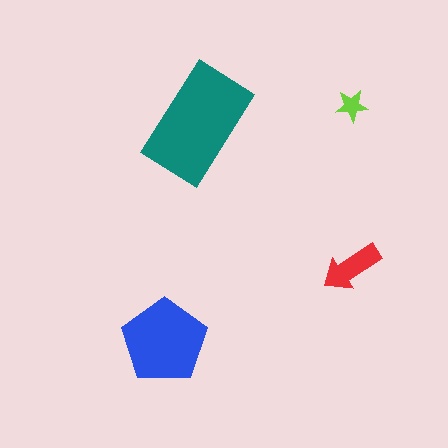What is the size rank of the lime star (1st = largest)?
4th.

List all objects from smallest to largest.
The lime star, the red arrow, the blue pentagon, the teal rectangle.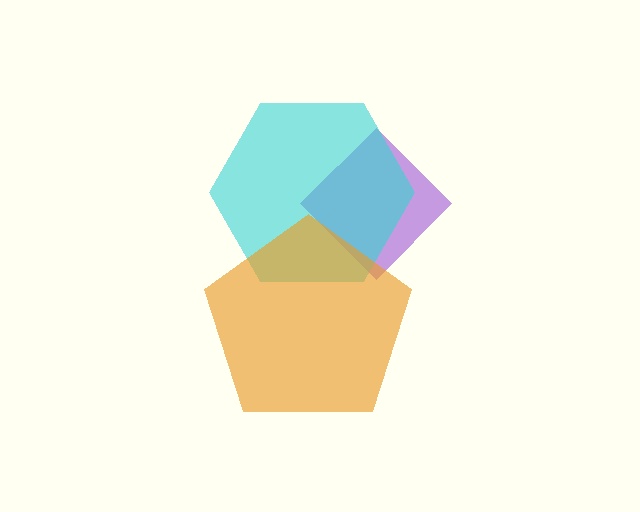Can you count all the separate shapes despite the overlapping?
Yes, there are 3 separate shapes.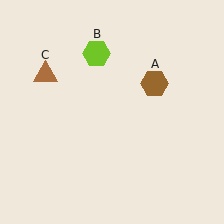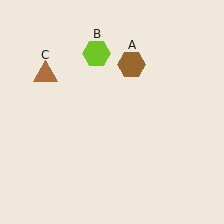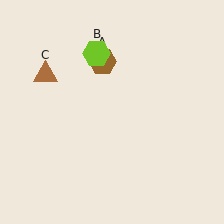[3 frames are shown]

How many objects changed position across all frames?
1 object changed position: brown hexagon (object A).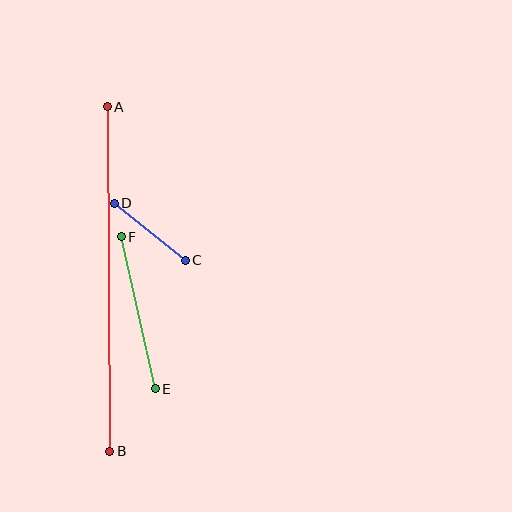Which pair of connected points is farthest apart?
Points A and B are farthest apart.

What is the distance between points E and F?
The distance is approximately 156 pixels.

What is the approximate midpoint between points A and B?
The midpoint is at approximately (108, 279) pixels.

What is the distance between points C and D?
The distance is approximately 91 pixels.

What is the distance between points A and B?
The distance is approximately 345 pixels.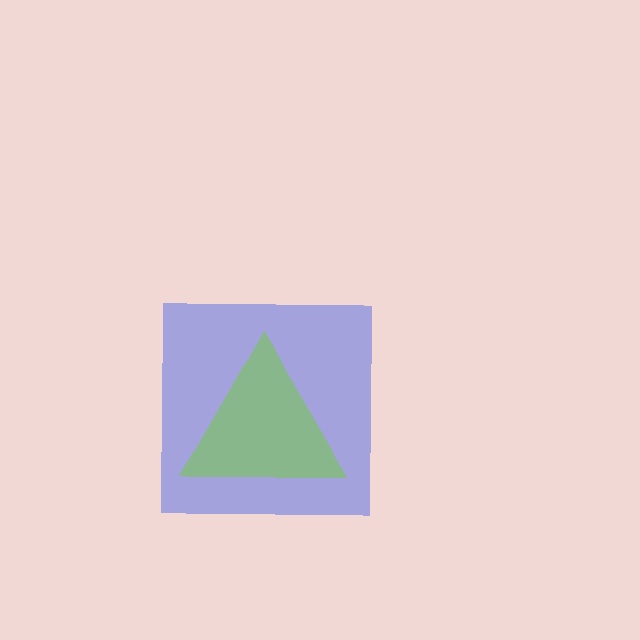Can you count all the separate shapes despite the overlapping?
Yes, there are 2 separate shapes.